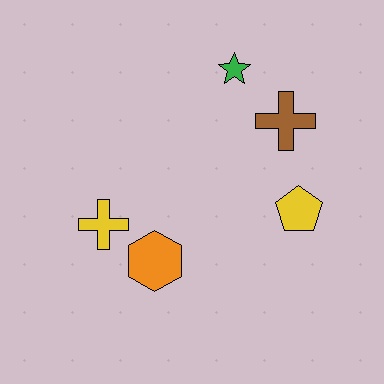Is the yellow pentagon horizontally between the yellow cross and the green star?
No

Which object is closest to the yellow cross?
The orange hexagon is closest to the yellow cross.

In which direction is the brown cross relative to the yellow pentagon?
The brown cross is above the yellow pentagon.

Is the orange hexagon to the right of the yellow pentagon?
No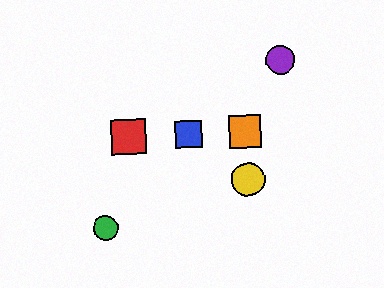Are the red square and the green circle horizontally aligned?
No, the red square is at y≈137 and the green circle is at y≈228.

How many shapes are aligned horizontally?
3 shapes (the red square, the blue square, the orange square) are aligned horizontally.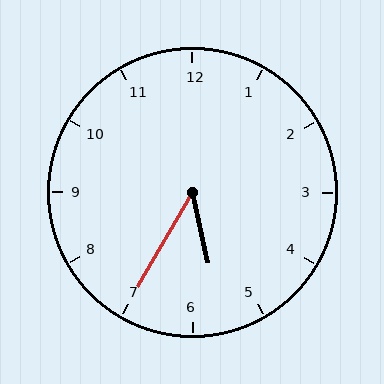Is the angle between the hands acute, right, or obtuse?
It is acute.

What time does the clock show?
5:35.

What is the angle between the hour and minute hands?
Approximately 42 degrees.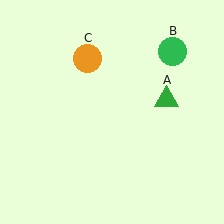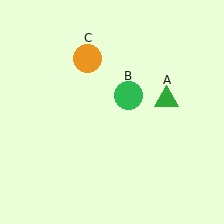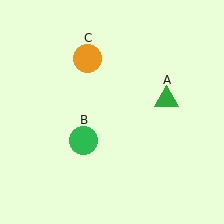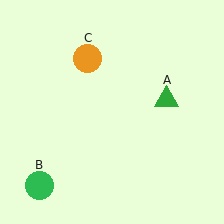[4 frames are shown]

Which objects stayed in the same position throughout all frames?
Green triangle (object A) and orange circle (object C) remained stationary.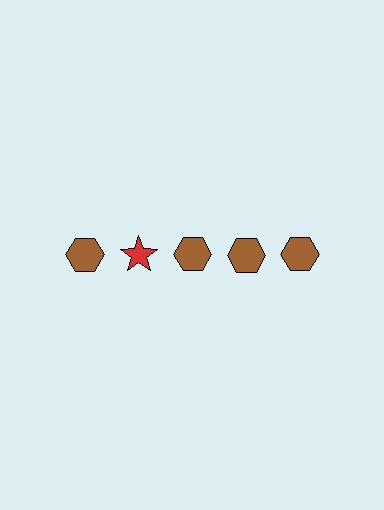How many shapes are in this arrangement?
There are 5 shapes arranged in a grid pattern.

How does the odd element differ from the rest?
It differs in both color (red instead of brown) and shape (star instead of hexagon).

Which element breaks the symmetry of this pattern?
The red star in the top row, second from left column breaks the symmetry. All other shapes are brown hexagons.